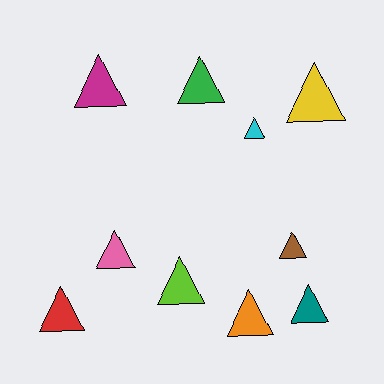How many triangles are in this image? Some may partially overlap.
There are 10 triangles.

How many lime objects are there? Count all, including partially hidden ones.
There is 1 lime object.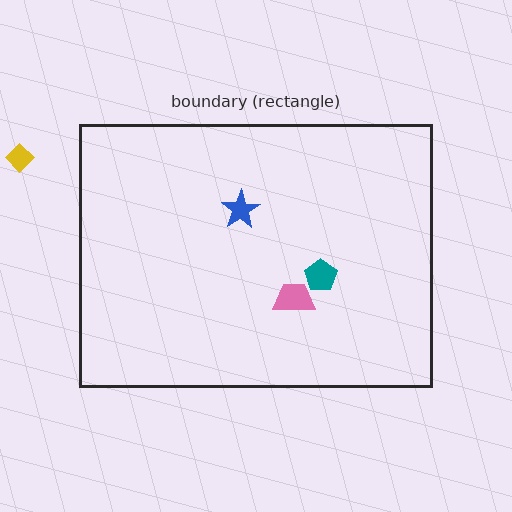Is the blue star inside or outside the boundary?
Inside.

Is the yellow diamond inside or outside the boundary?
Outside.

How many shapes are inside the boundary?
3 inside, 1 outside.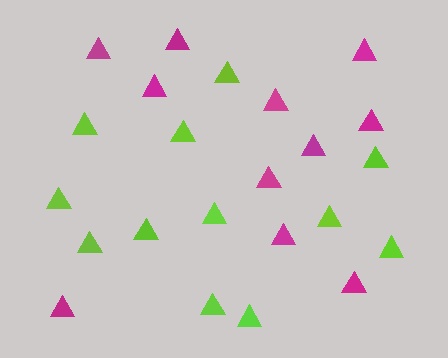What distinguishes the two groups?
There are 2 groups: one group of lime triangles (12) and one group of magenta triangles (11).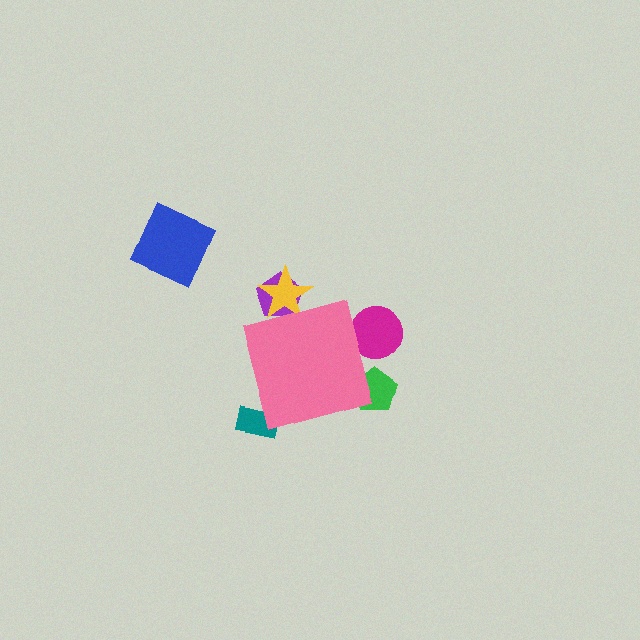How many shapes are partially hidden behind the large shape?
5 shapes are partially hidden.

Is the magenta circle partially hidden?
Yes, the magenta circle is partially hidden behind the pink square.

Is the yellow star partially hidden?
Yes, the yellow star is partially hidden behind the pink square.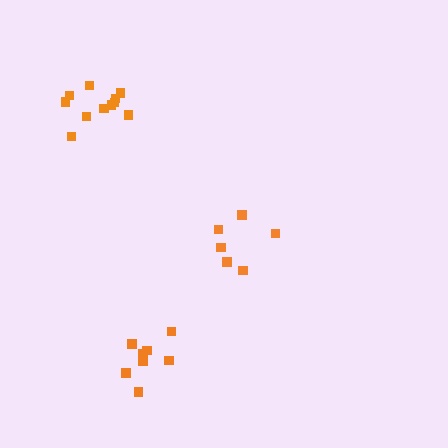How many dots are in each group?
Group 1: 6 dots, Group 2: 8 dots, Group 3: 11 dots (25 total).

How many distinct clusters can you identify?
There are 3 distinct clusters.